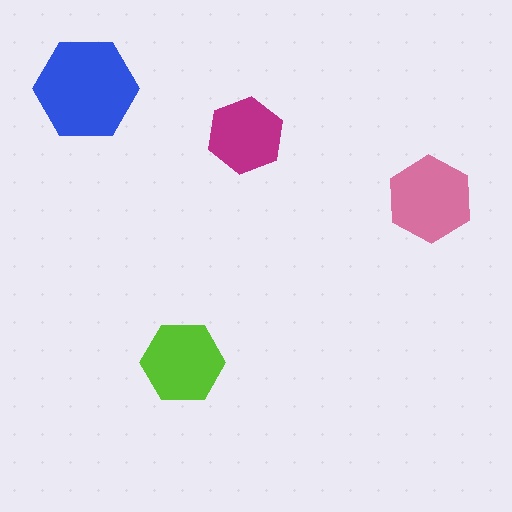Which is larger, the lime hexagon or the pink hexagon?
The pink one.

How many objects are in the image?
There are 4 objects in the image.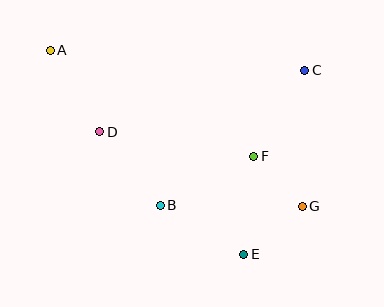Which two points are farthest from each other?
Points A and G are farthest from each other.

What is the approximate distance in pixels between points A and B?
The distance between A and B is approximately 190 pixels.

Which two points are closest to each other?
Points F and G are closest to each other.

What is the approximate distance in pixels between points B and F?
The distance between B and F is approximately 105 pixels.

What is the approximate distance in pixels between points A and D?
The distance between A and D is approximately 95 pixels.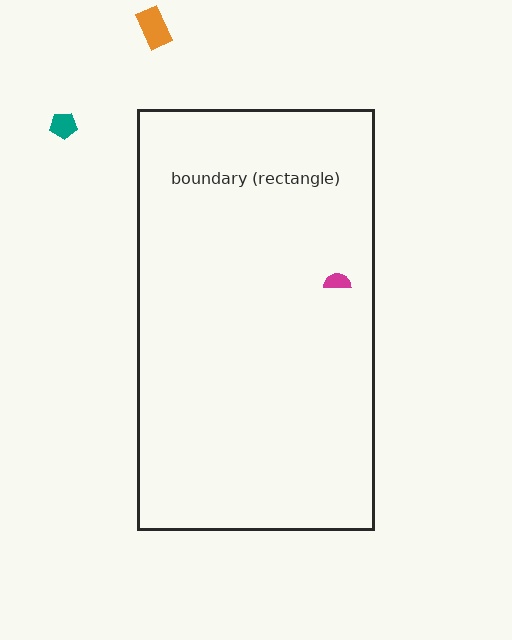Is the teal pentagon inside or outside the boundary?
Outside.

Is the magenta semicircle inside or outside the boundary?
Inside.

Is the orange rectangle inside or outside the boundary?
Outside.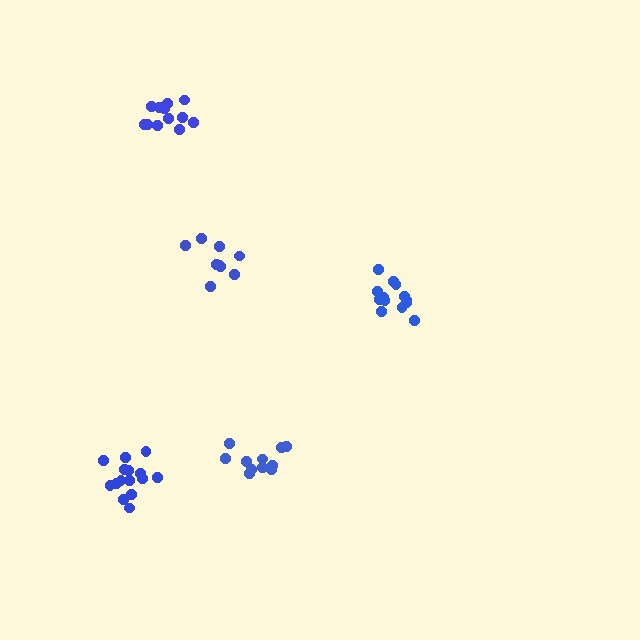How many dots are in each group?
Group 1: 11 dots, Group 2: 9 dots, Group 3: 13 dots, Group 4: 15 dots, Group 5: 12 dots (60 total).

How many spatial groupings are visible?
There are 5 spatial groupings.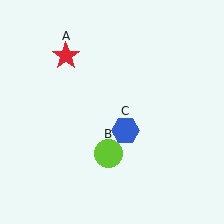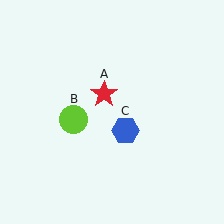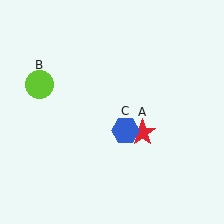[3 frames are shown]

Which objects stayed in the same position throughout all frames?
Blue hexagon (object C) remained stationary.